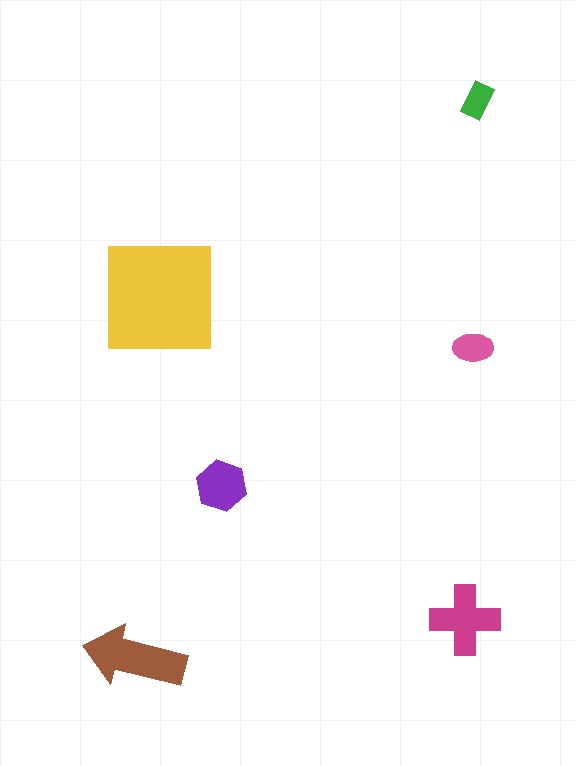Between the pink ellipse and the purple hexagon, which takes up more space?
The purple hexagon.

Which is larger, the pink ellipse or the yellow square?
The yellow square.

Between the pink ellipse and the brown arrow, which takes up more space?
The brown arrow.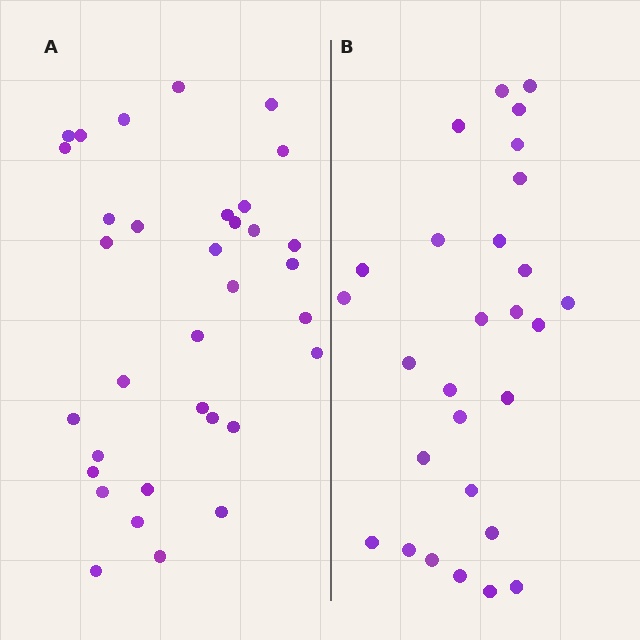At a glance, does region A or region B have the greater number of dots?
Region A (the left region) has more dots.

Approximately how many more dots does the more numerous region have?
Region A has about 6 more dots than region B.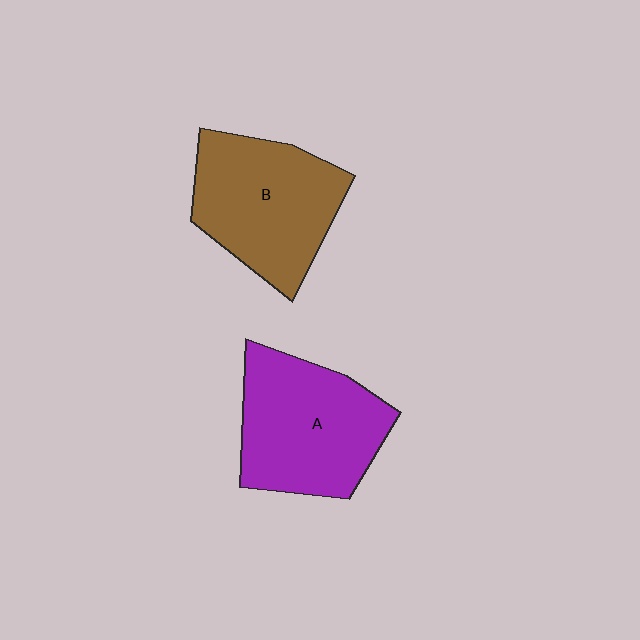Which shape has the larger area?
Shape A (purple).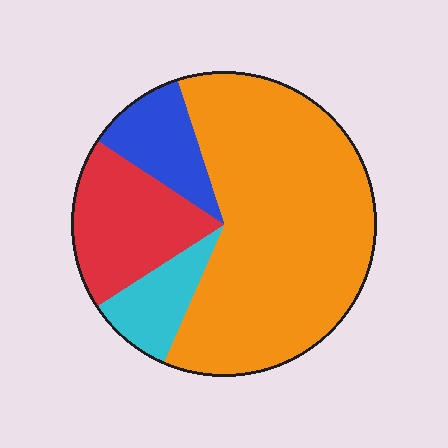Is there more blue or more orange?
Orange.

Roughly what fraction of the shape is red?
Red covers roughly 20% of the shape.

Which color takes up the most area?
Orange, at roughly 60%.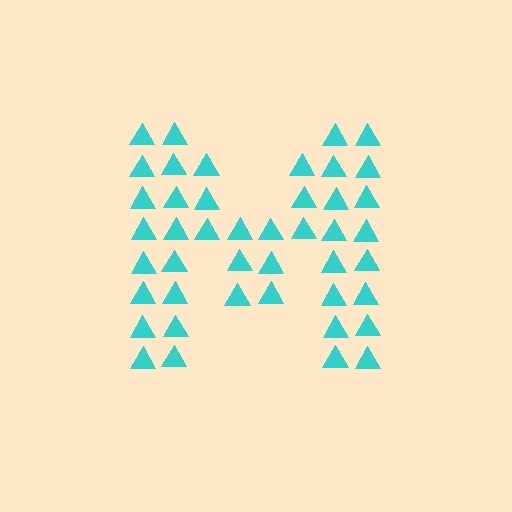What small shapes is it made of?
It is made of small triangles.